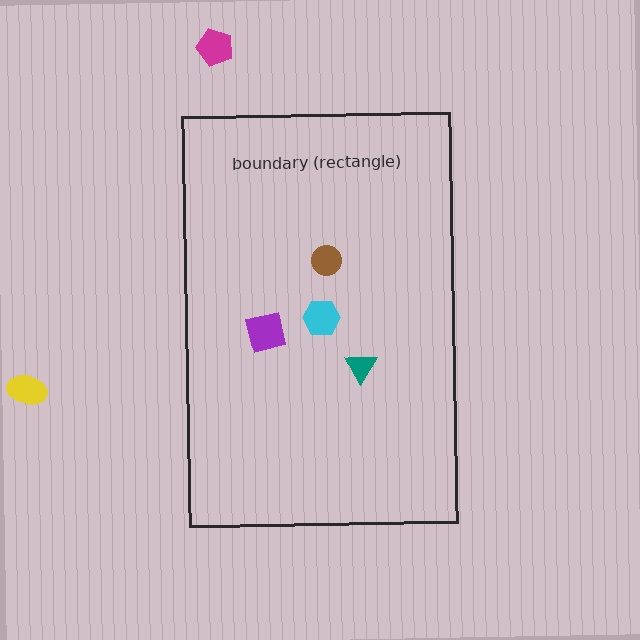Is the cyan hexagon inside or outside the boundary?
Inside.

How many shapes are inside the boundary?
4 inside, 2 outside.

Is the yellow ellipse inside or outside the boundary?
Outside.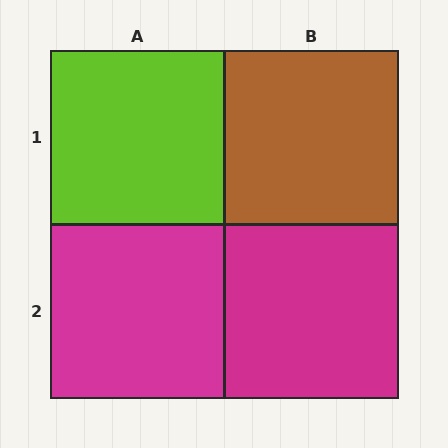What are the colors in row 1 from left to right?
Lime, brown.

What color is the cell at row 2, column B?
Magenta.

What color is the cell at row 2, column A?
Magenta.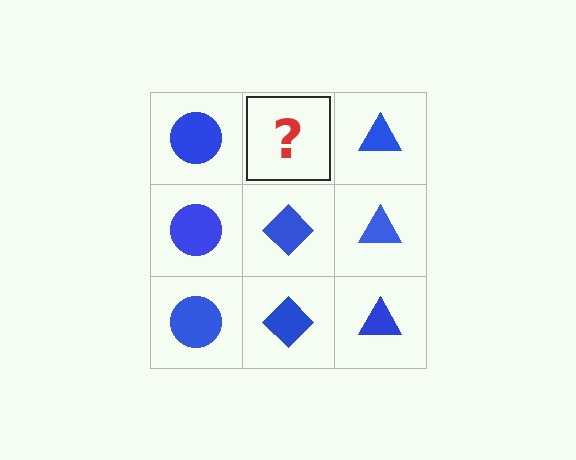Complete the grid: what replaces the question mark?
The question mark should be replaced with a blue diamond.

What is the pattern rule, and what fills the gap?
The rule is that each column has a consistent shape. The gap should be filled with a blue diamond.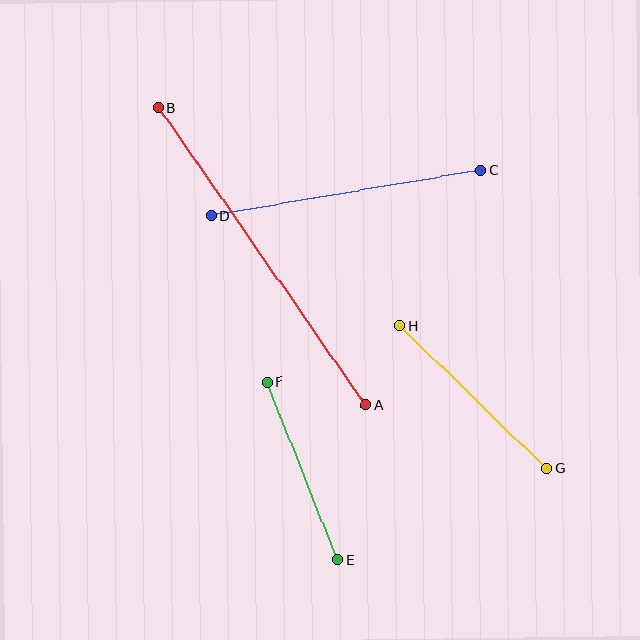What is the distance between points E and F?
The distance is approximately 191 pixels.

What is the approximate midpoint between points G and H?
The midpoint is at approximately (473, 397) pixels.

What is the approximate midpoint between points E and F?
The midpoint is at approximately (302, 471) pixels.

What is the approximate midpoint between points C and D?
The midpoint is at approximately (346, 193) pixels.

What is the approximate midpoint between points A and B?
The midpoint is at approximately (262, 257) pixels.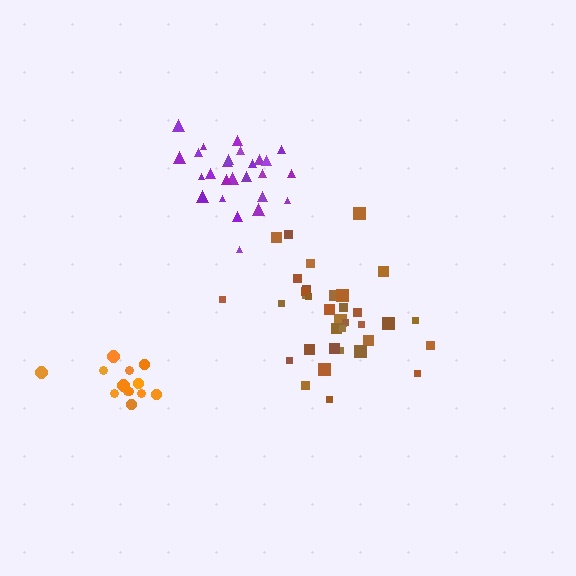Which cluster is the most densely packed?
Purple.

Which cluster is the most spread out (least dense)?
Brown.